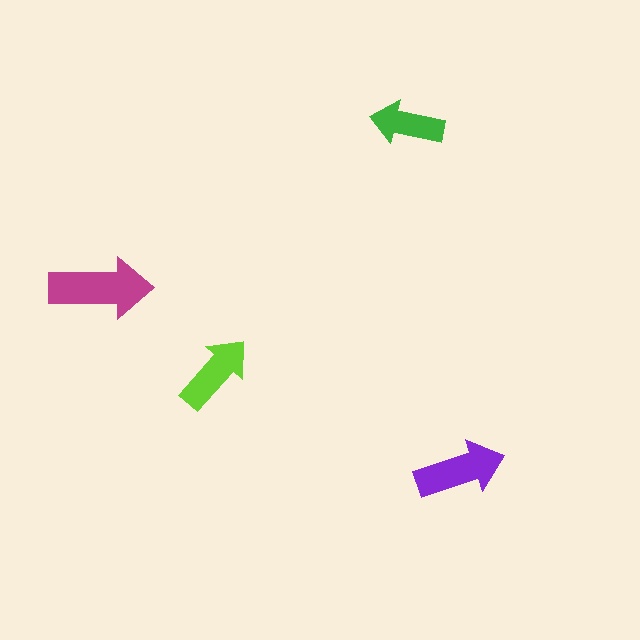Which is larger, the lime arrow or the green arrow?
The lime one.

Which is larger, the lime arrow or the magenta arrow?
The magenta one.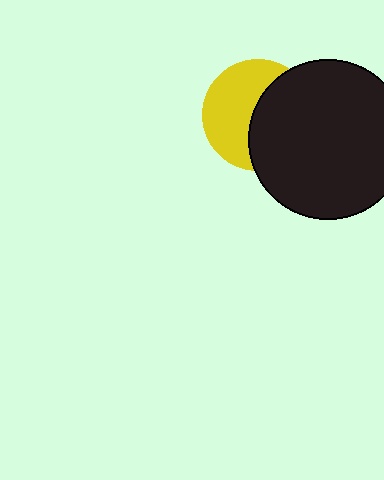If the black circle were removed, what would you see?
You would see the complete yellow circle.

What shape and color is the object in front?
The object in front is a black circle.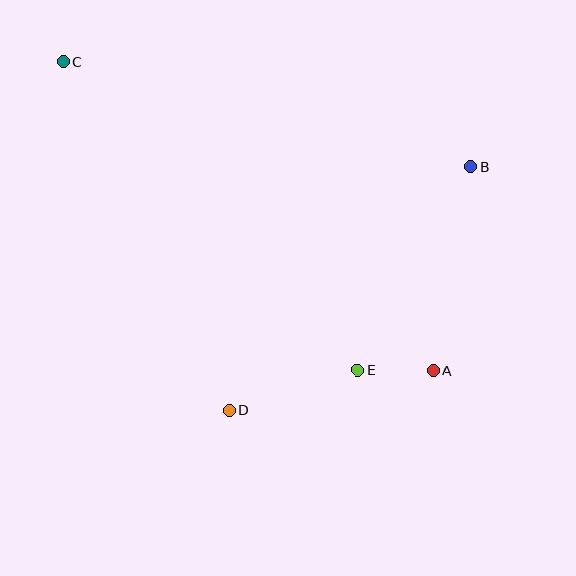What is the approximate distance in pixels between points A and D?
The distance between A and D is approximately 207 pixels.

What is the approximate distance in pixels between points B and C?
The distance between B and C is approximately 420 pixels.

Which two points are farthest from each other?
Points A and C are farthest from each other.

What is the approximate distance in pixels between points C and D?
The distance between C and D is approximately 386 pixels.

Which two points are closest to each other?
Points A and E are closest to each other.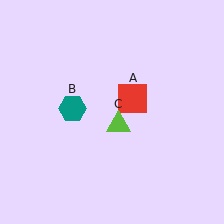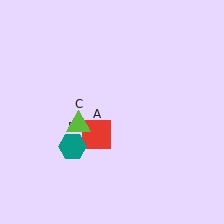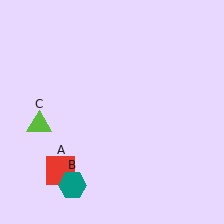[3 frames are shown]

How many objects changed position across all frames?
3 objects changed position: red square (object A), teal hexagon (object B), lime triangle (object C).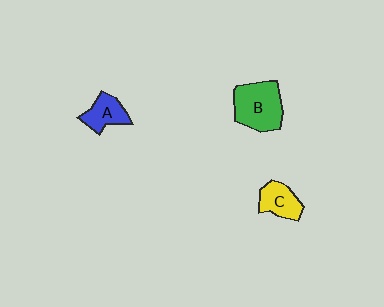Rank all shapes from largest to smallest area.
From largest to smallest: B (green), C (yellow), A (blue).